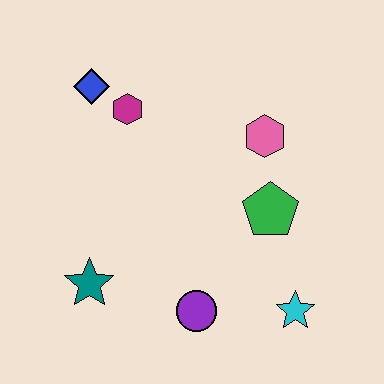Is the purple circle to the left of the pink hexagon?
Yes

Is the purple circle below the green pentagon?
Yes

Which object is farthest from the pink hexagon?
The teal star is farthest from the pink hexagon.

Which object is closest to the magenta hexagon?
The blue diamond is closest to the magenta hexagon.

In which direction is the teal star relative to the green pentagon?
The teal star is to the left of the green pentagon.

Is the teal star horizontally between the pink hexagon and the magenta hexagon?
No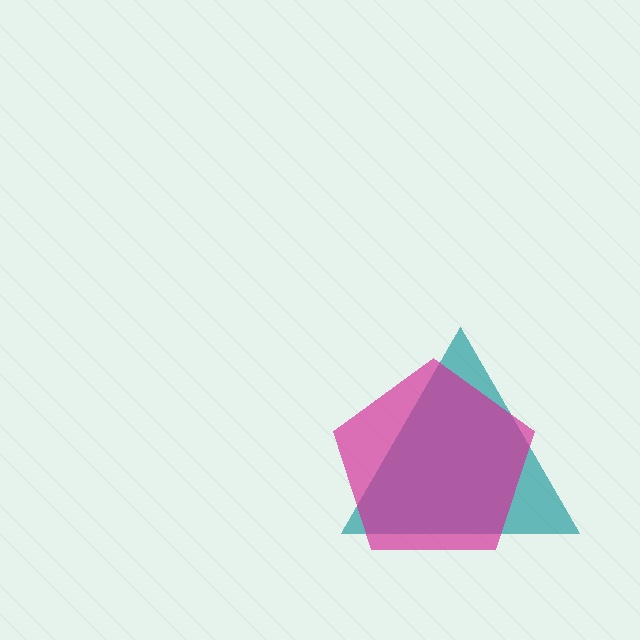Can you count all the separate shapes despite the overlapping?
Yes, there are 2 separate shapes.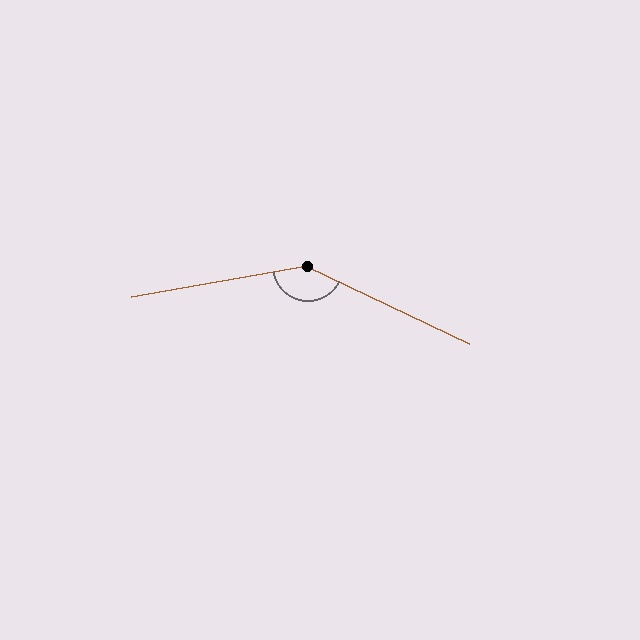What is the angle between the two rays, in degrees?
Approximately 144 degrees.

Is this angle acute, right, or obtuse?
It is obtuse.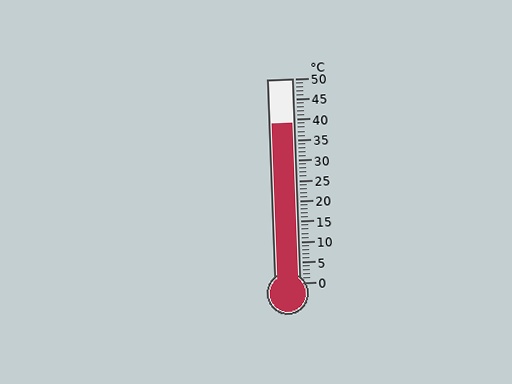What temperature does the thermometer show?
The thermometer shows approximately 39°C.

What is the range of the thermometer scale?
The thermometer scale ranges from 0°C to 50°C.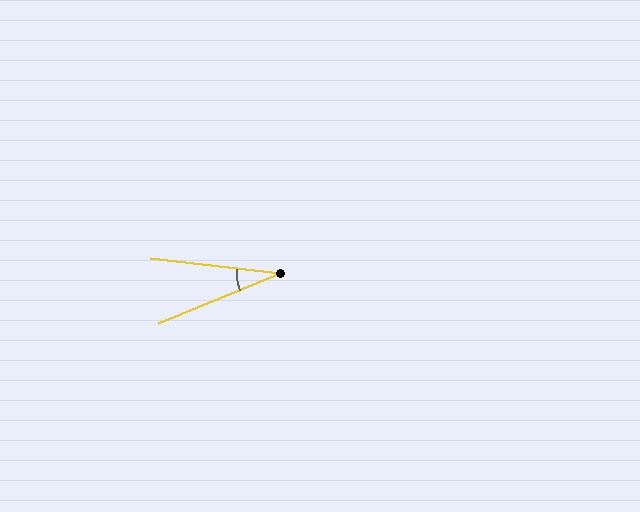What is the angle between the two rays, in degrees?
Approximately 29 degrees.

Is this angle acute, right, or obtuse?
It is acute.